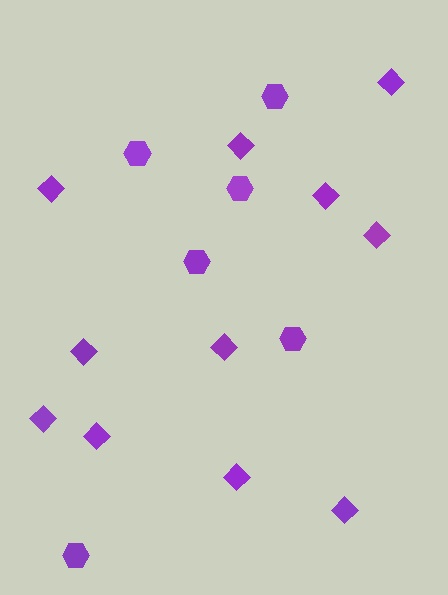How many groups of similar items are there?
There are 2 groups: one group of diamonds (11) and one group of hexagons (6).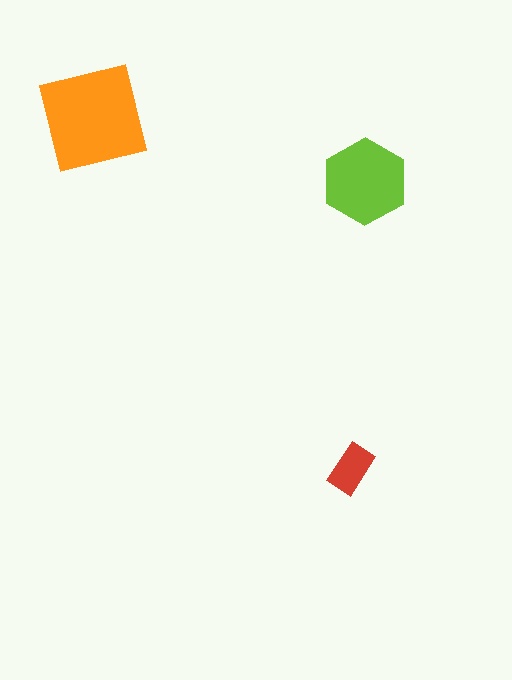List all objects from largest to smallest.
The orange square, the lime hexagon, the red rectangle.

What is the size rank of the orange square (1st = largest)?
1st.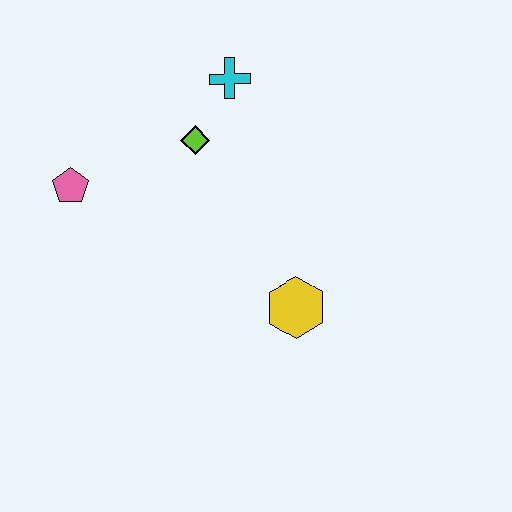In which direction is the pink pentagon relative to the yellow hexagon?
The pink pentagon is to the left of the yellow hexagon.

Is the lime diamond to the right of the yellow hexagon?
No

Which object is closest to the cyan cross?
The lime diamond is closest to the cyan cross.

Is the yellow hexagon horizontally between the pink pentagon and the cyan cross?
No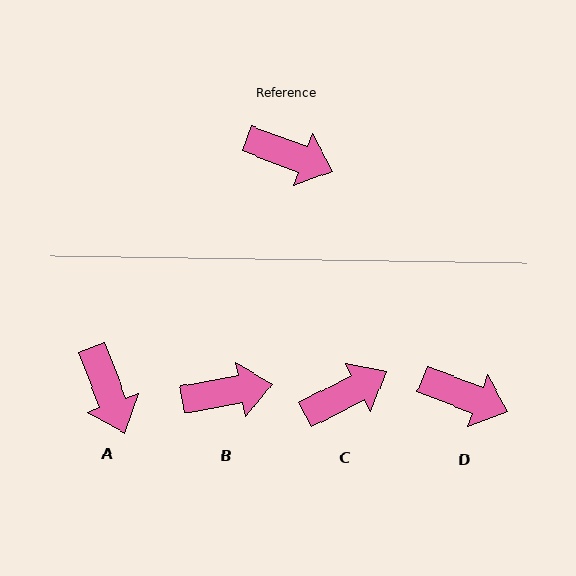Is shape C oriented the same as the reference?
No, it is off by about 49 degrees.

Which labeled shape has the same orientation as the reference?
D.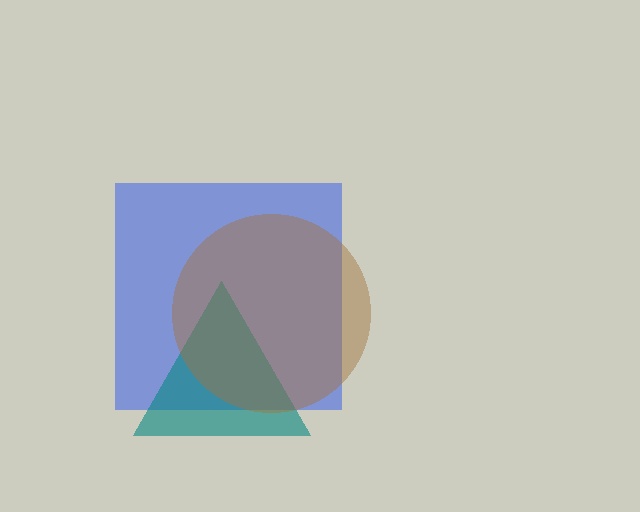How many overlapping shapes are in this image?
There are 3 overlapping shapes in the image.